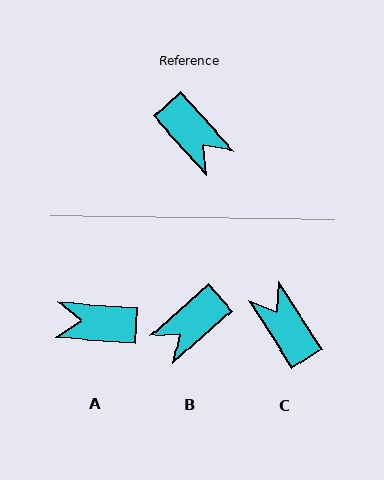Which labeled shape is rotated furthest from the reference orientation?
C, about 170 degrees away.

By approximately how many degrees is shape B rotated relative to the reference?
Approximately 91 degrees clockwise.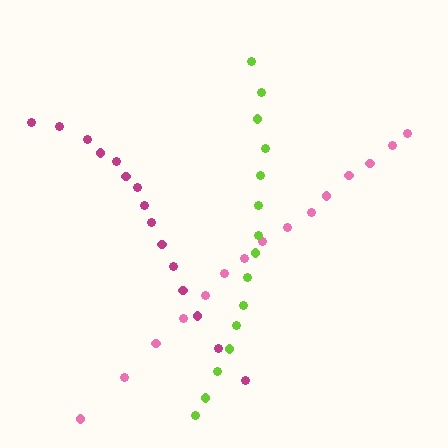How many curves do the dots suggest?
There are 3 distinct paths.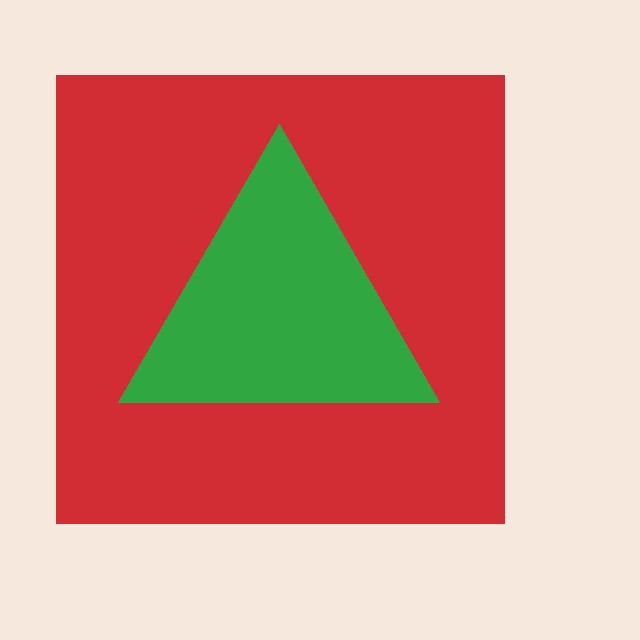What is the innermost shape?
The green triangle.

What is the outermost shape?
The red square.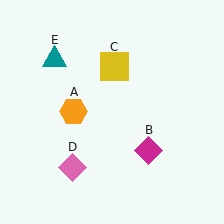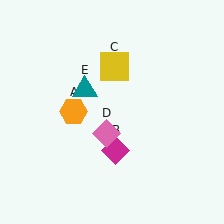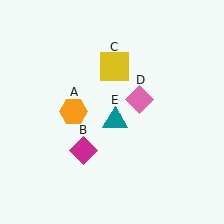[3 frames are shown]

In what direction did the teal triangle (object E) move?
The teal triangle (object E) moved down and to the right.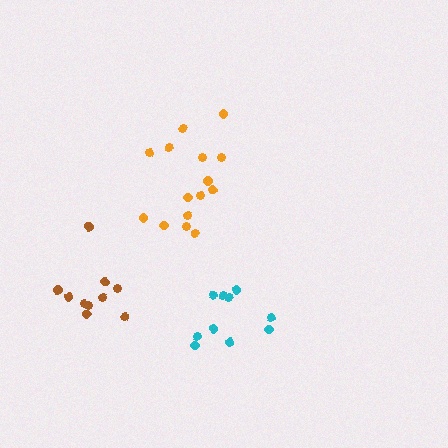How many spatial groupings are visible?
There are 3 spatial groupings.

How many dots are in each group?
Group 1: 15 dots, Group 2: 10 dots, Group 3: 10 dots (35 total).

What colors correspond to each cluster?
The clusters are colored: orange, cyan, brown.